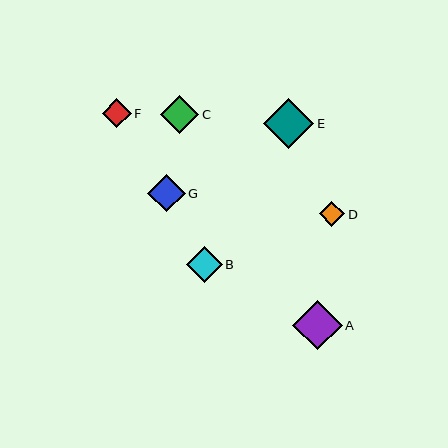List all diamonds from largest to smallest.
From largest to smallest: E, A, C, G, B, F, D.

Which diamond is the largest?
Diamond E is the largest with a size of approximately 50 pixels.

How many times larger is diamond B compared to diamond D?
Diamond B is approximately 1.4 times the size of diamond D.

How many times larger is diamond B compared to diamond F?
Diamond B is approximately 1.2 times the size of diamond F.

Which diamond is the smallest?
Diamond D is the smallest with a size of approximately 25 pixels.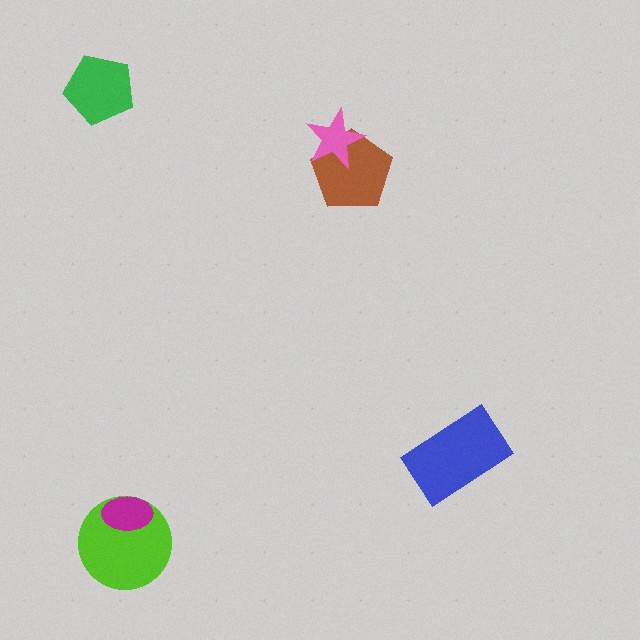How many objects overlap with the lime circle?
1 object overlaps with the lime circle.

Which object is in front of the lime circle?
The magenta ellipse is in front of the lime circle.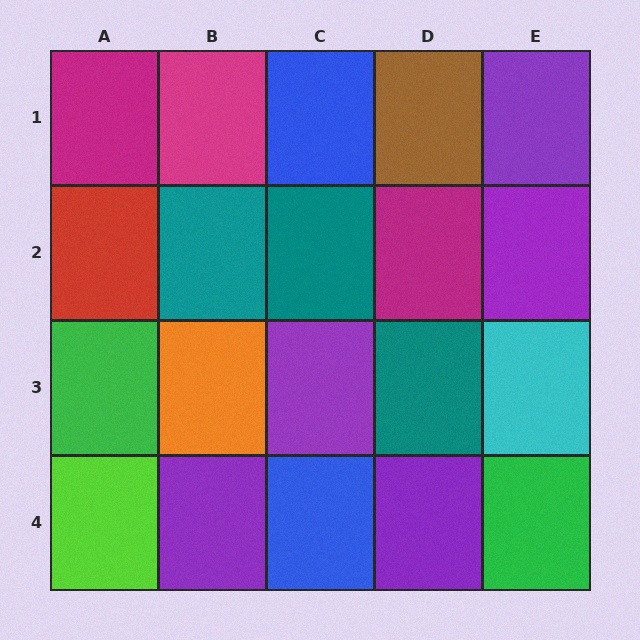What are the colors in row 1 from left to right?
Magenta, magenta, blue, brown, purple.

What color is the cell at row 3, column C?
Purple.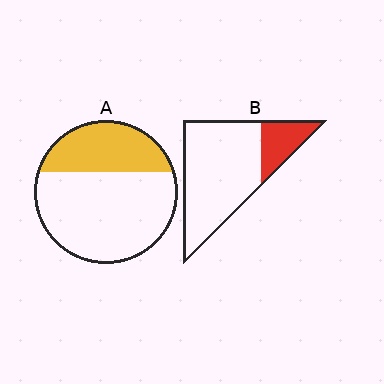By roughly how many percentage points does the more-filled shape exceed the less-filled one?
By roughly 10 percentage points (A over B).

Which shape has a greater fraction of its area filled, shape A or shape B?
Shape A.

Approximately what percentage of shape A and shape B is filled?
A is approximately 35% and B is approximately 20%.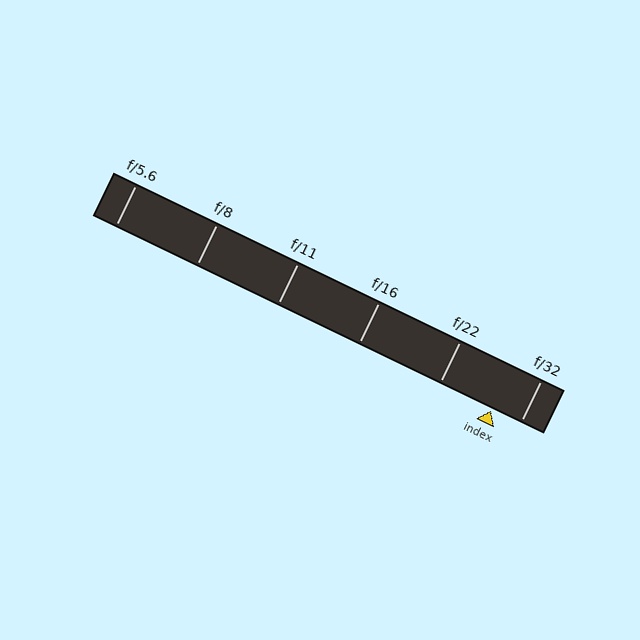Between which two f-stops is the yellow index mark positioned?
The index mark is between f/22 and f/32.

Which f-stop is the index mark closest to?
The index mark is closest to f/32.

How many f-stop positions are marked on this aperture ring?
There are 6 f-stop positions marked.